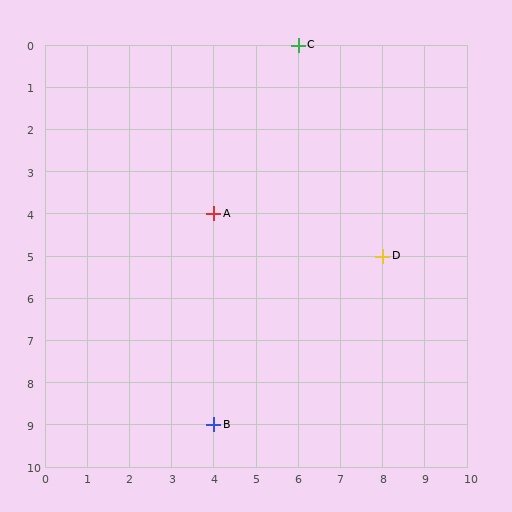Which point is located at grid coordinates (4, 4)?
Point A is at (4, 4).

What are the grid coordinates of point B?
Point B is at grid coordinates (4, 9).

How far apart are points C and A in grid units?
Points C and A are 2 columns and 4 rows apart (about 4.5 grid units diagonally).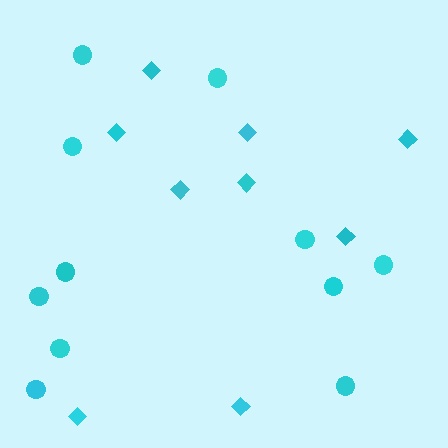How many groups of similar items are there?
There are 2 groups: one group of diamonds (9) and one group of circles (11).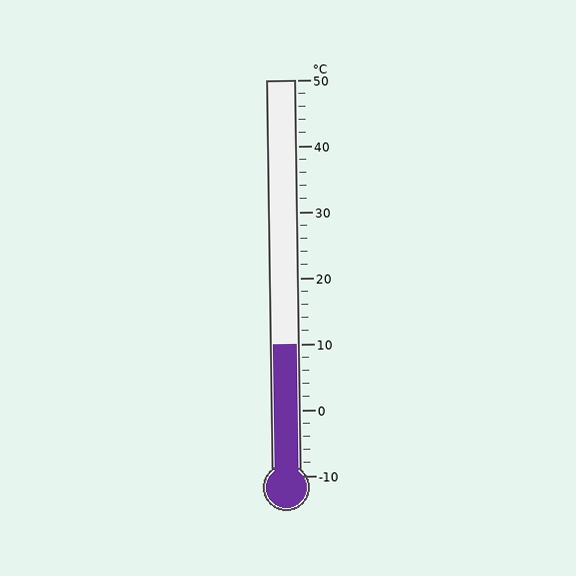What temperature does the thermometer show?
The thermometer shows approximately 10°C.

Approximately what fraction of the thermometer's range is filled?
The thermometer is filled to approximately 35% of its range.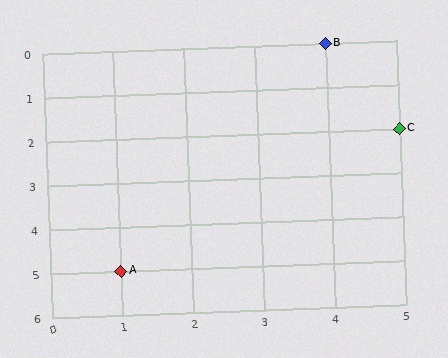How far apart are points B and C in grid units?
Points B and C are 1 column and 2 rows apart (about 2.2 grid units diagonally).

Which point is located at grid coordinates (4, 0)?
Point B is at (4, 0).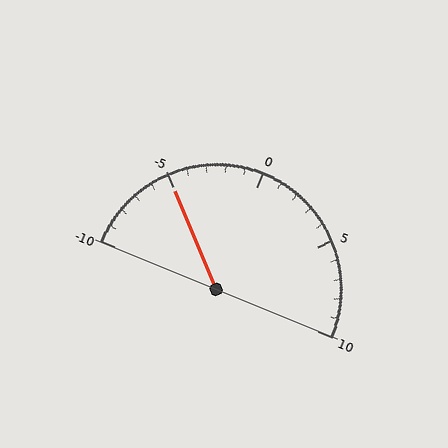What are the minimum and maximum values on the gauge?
The gauge ranges from -10 to 10.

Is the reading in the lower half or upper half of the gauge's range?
The reading is in the lower half of the range (-10 to 10).